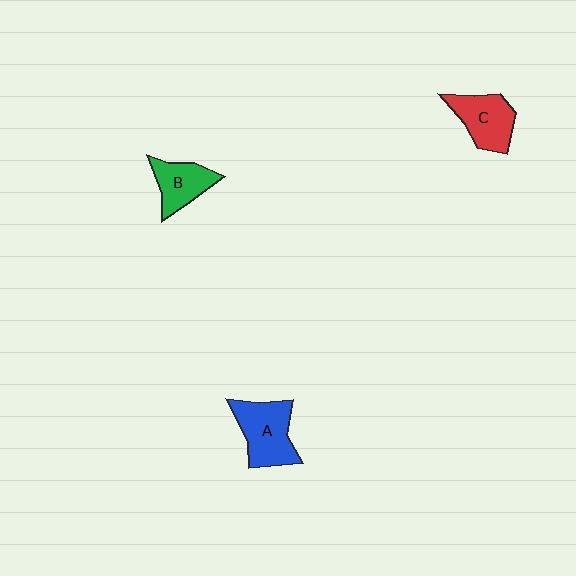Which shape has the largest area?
Shape A (blue).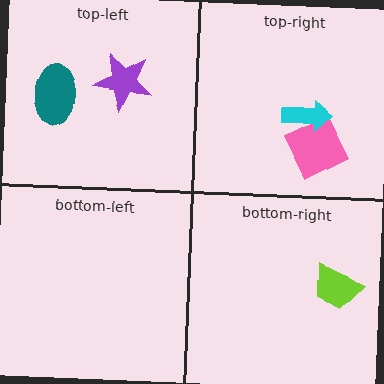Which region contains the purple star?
The top-left region.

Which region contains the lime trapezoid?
The bottom-right region.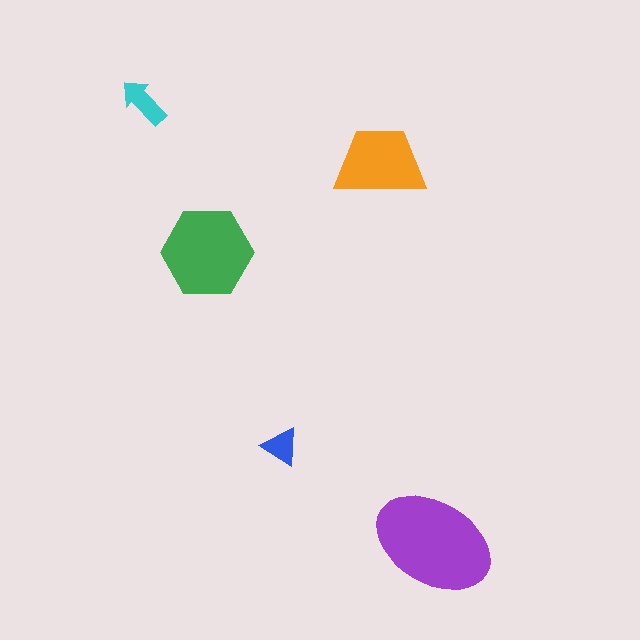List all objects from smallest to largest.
The blue triangle, the cyan arrow, the orange trapezoid, the green hexagon, the purple ellipse.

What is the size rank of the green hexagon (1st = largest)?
2nd.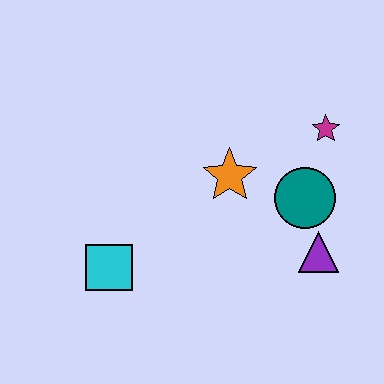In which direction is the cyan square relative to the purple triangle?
The cyan square is to the left of the purple triangle.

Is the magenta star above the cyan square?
Yes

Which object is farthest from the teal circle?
The cyan square is farthest from the teal circle.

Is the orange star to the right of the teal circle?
No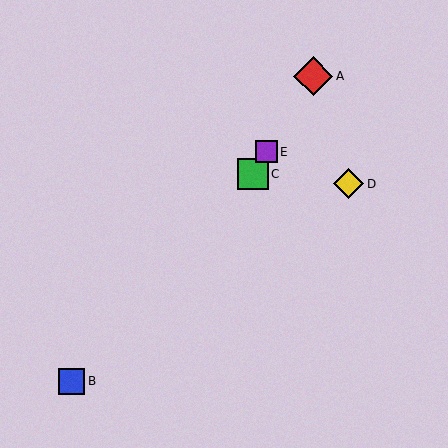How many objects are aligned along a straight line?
3 objects (A, C, E) are aligned along a straight line.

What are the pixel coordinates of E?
Object E is at (266, 152).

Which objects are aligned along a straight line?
Objects A, C, E are aligned along a straight line.